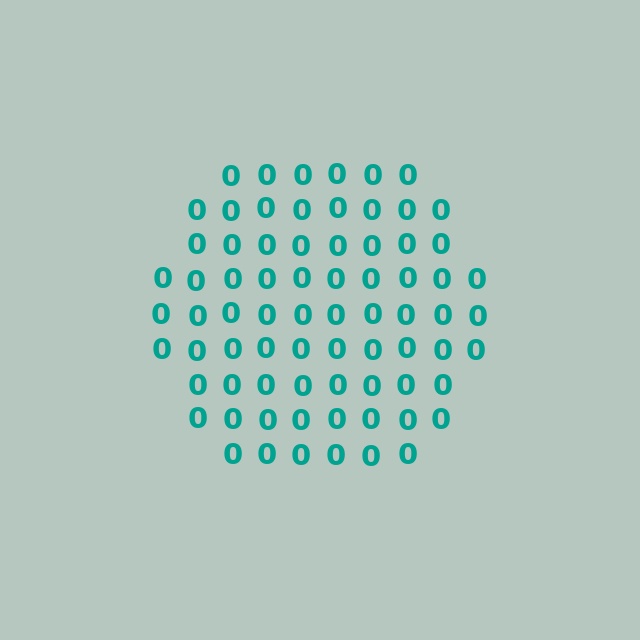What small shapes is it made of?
It is made of small digit 0's.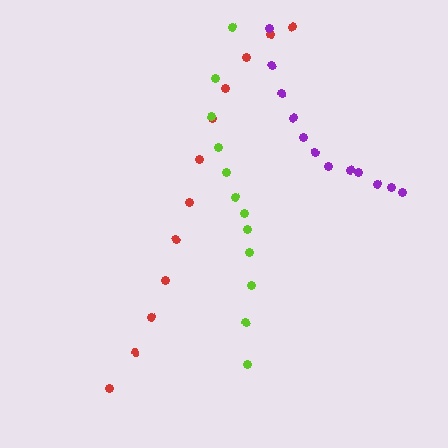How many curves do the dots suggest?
There are 3 distinct paths.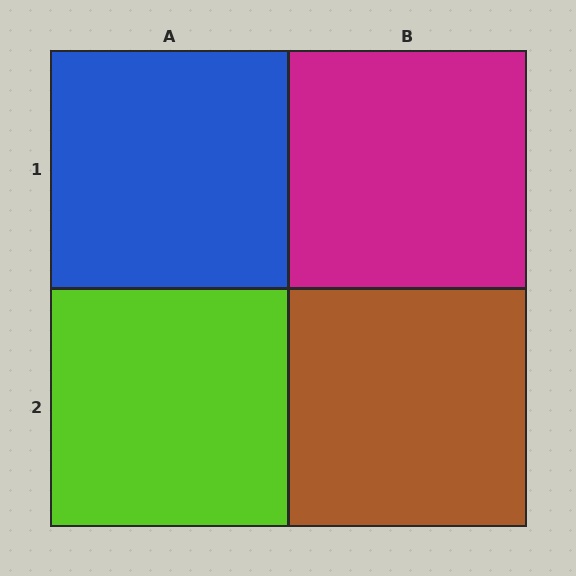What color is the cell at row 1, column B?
Magenta.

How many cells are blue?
1 cell is blue.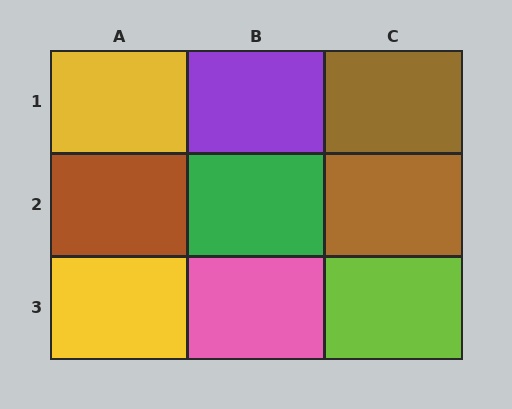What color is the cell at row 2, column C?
Brown.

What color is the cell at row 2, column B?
Green.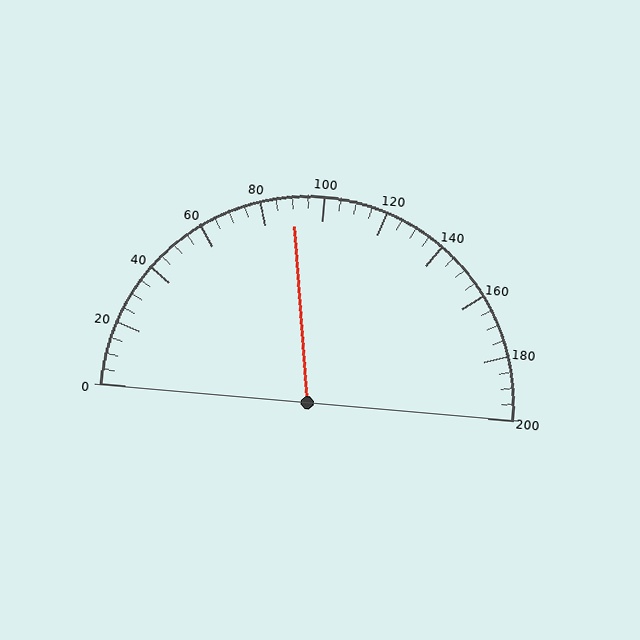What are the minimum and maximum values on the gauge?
The gauge ranges from 0 to 200.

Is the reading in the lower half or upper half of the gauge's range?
The reading is in the lower half of the range (0 to 200).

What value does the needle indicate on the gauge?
The needle indicates approximately 90.